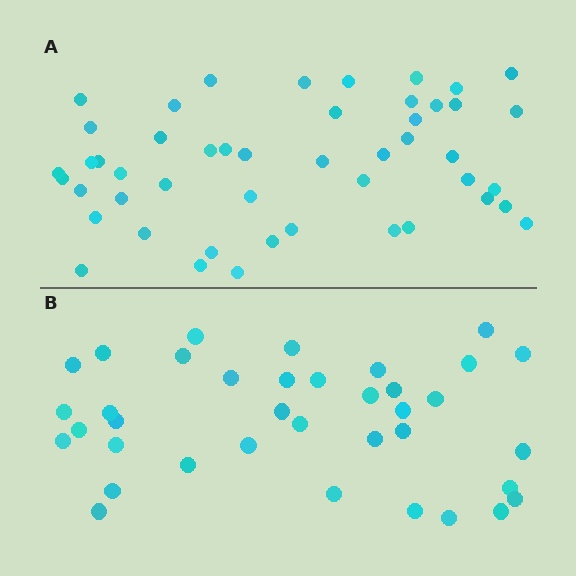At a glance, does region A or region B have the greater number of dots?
Region A (the top region) has more dots.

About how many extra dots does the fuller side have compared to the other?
Region A has roughly 12 or so more dots than region B.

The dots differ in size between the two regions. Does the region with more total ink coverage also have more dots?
No. Region B has more total ink coverage because its dots are larger, but region A actually contains more individual dots. Total area can be misleading — the number of items is what matters here.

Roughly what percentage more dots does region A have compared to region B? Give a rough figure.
About 30% more.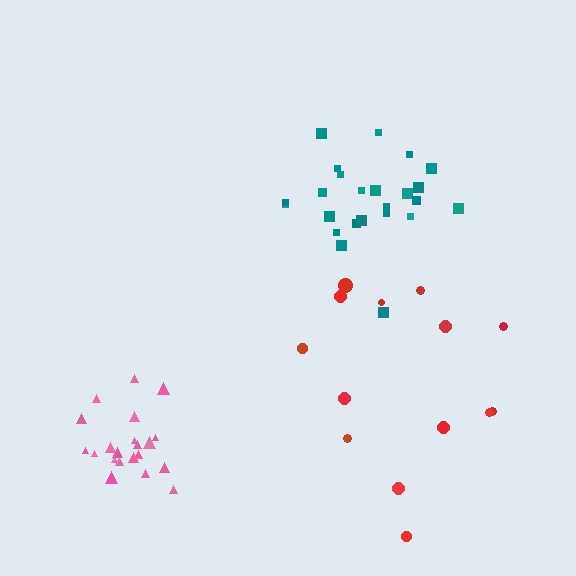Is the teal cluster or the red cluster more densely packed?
Teal.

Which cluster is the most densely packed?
Pink.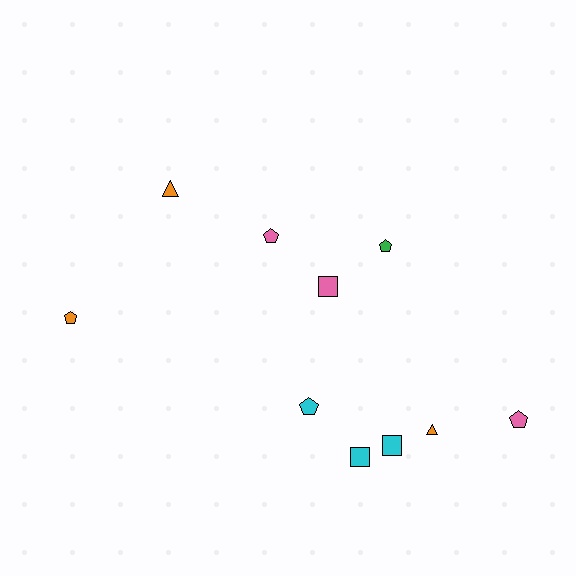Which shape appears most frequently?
Pentagon, with 5 objects.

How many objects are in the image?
There are 10 objects.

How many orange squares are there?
There are no orange squares.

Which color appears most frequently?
Pink, with 3 objects.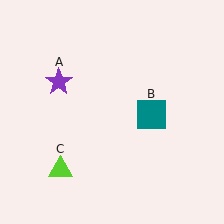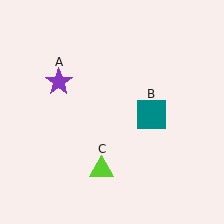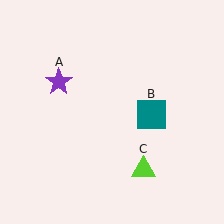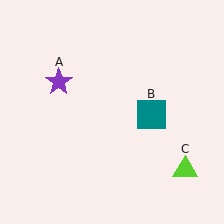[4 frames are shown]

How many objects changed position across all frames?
1 object changed position: lime triangle (object C).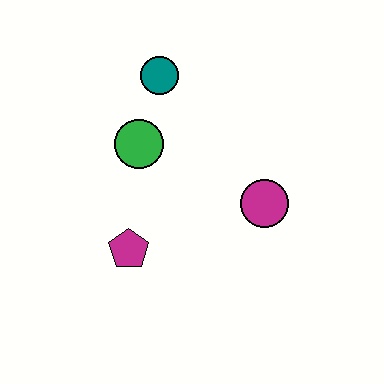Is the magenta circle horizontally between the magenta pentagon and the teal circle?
No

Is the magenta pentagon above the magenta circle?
No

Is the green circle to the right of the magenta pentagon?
Yes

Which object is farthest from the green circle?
The magenta circle is farthest from the green circle.